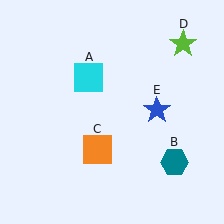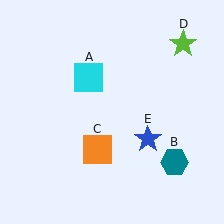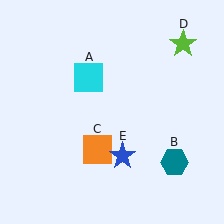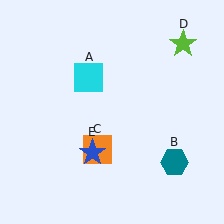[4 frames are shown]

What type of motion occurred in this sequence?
The blue star (object E) rotated clockwise around the center of the scene.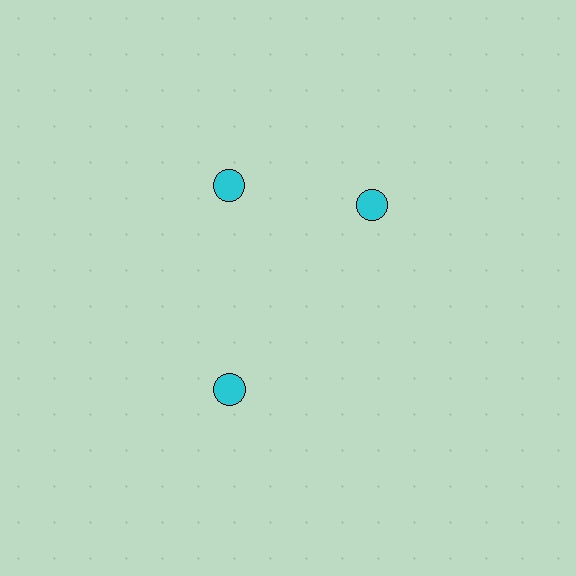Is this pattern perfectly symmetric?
No. The 3 cyan circles are arranged in a ring, but one element near the 3 o'clock position is rotated out of alignment along the ring, breaking the 3-fold rotational symmetry.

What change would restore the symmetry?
The symmetry would be restored by rotating it back into even spacing with its neighbors so that all 3 circles sit at equal angles and equal distance from the center.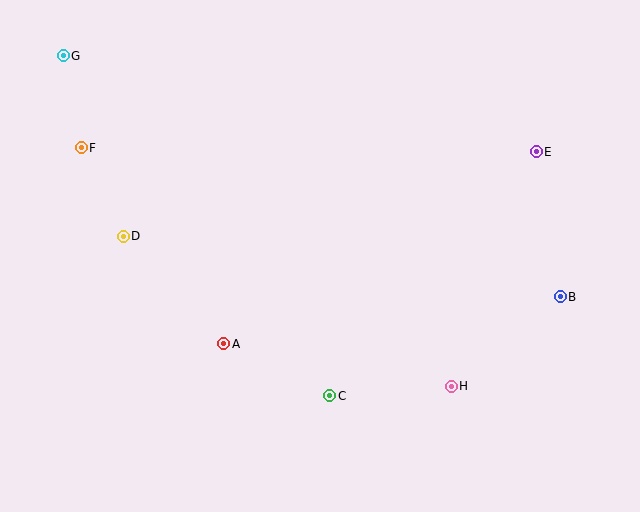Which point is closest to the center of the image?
Point A at (224, 344) is closest to the center.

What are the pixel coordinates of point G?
Point G is at (63, 56).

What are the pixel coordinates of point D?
Point D is at (123, 236).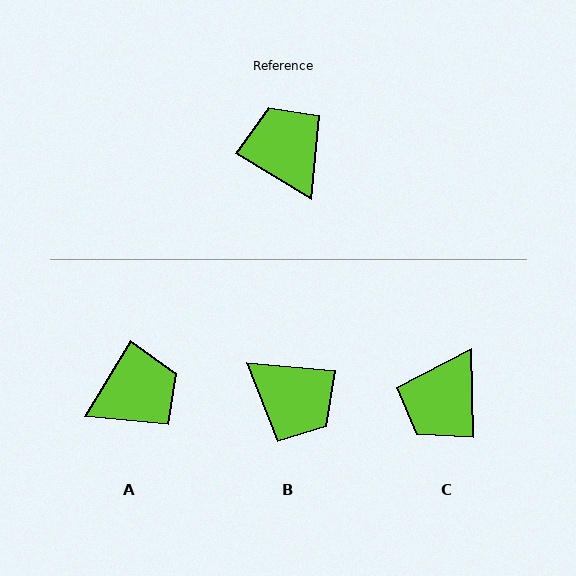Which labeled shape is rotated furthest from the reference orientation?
B, about 154 degrees away.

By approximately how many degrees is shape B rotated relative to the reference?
Approximately 154 degrees clockwise.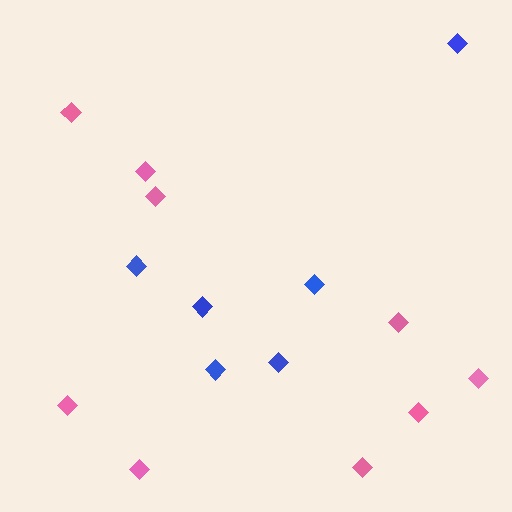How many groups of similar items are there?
There are 2 groups: one group of pink diamonds (9) and one group of blue diamonds (6).